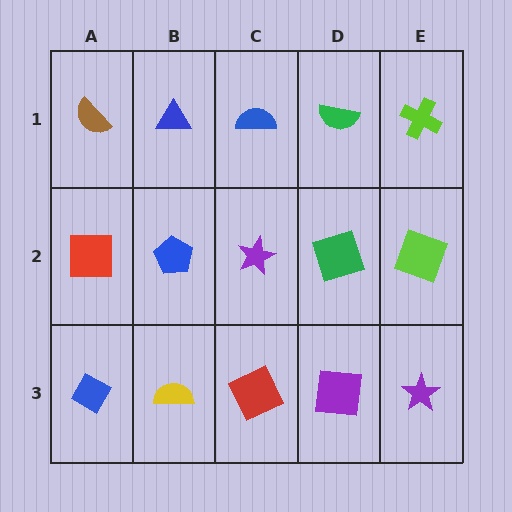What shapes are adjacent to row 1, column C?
A purple star (row 2, column C), a blue triangle (row 1, column B), a green semicircle (row 1, column D).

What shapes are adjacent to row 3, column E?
A lime square (row 2, column E), a purple square (row 3, column D).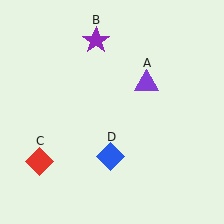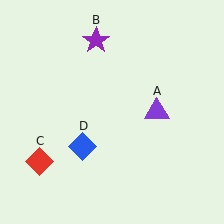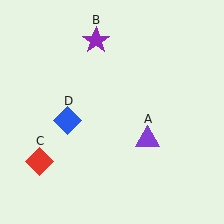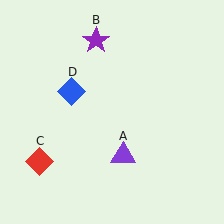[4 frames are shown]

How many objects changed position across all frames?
2 objects changed position: purple triangle (object A), blue diamond (object D).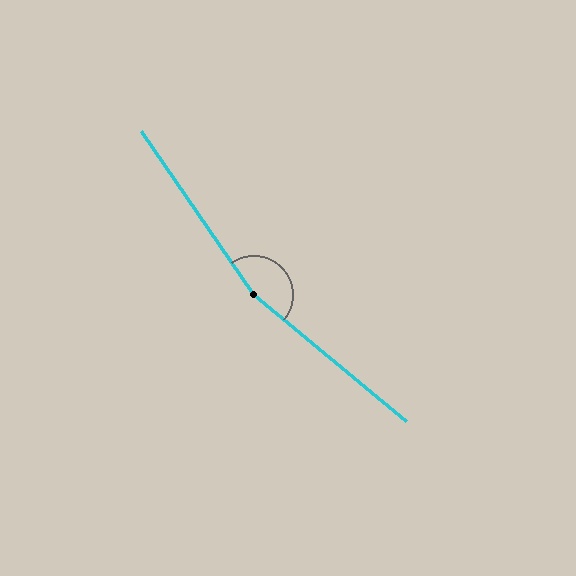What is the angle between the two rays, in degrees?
Approximately 164 degrees.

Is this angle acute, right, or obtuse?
It is obtuse.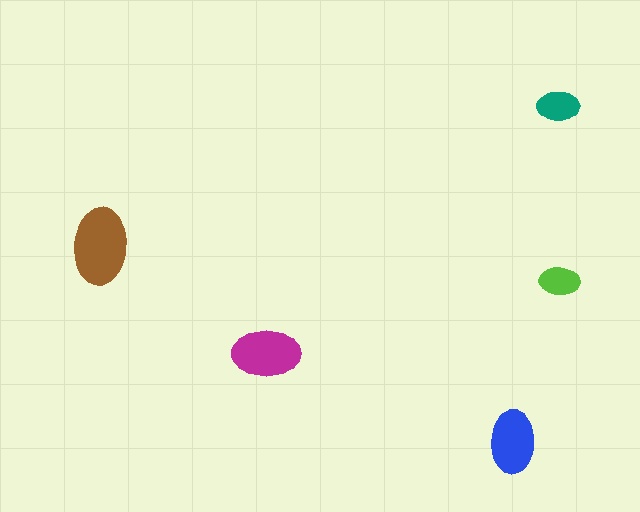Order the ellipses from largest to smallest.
the brown one, the magenta one, the blue one, the teal one, the lime one.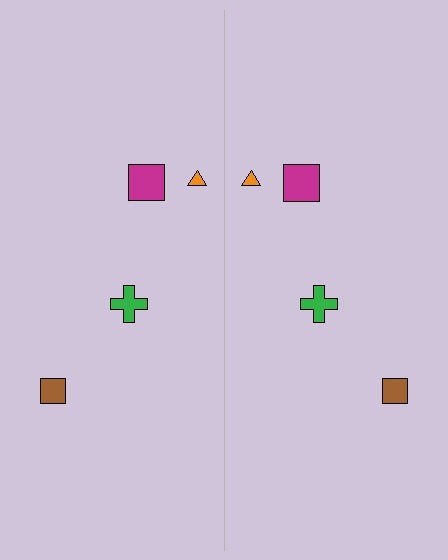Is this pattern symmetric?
Yes, this pattern has bilateral (reflection) symmetry.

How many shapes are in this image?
There are 8 shapes in this image.